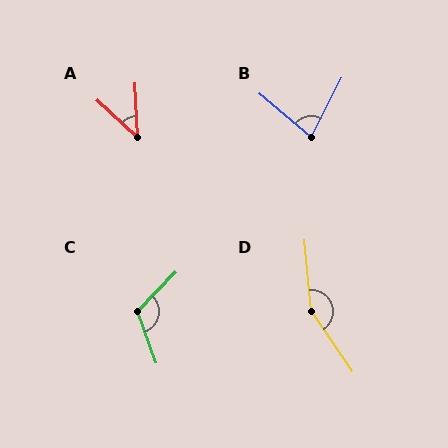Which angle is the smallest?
A, at approximately 45 degrees.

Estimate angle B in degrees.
Approximately 77 degrees.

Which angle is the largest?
D, at approximately 151 degrees.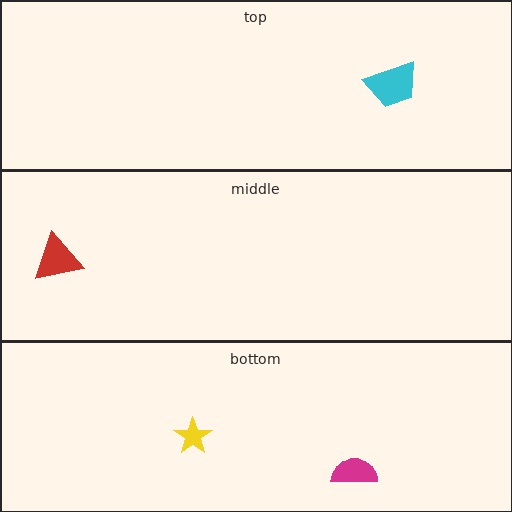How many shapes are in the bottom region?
2.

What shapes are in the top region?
The cyan trapezoid.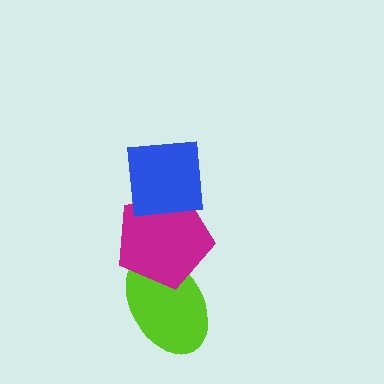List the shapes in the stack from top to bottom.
From top to bottom: the blue square, the magenta pentagon, the lime ellipse.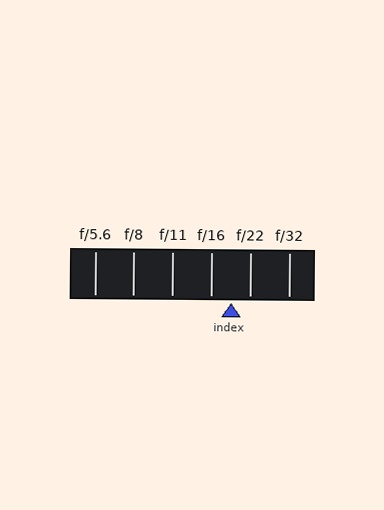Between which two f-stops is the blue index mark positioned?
The index mark is between f/16 and f/22.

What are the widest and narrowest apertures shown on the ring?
The widest aperture shown is f/5.6 and the narrowest is f/32.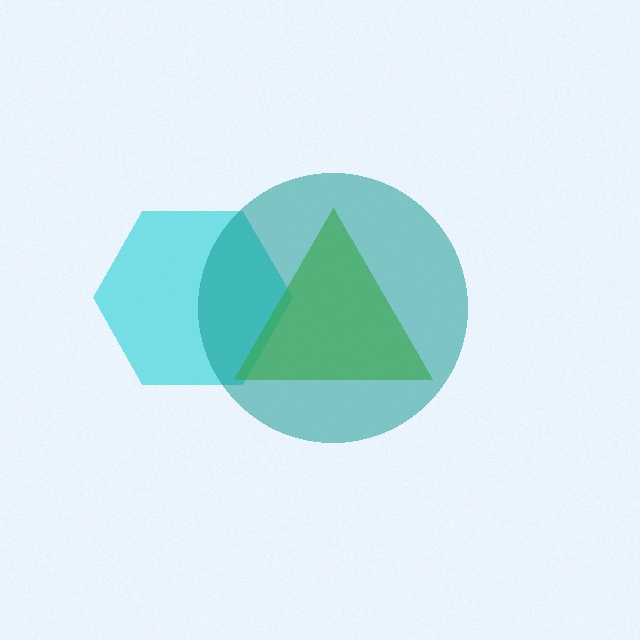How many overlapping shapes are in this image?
There are 3 overlapping shapes in the image.